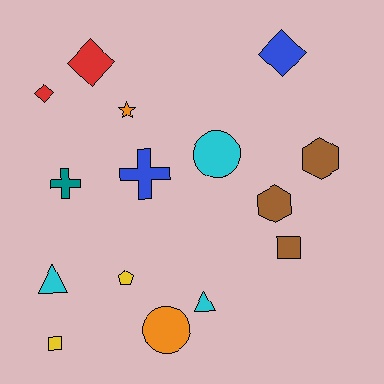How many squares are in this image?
There are 2 squares.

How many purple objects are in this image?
There are no purple objects.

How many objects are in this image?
There are 15 objects.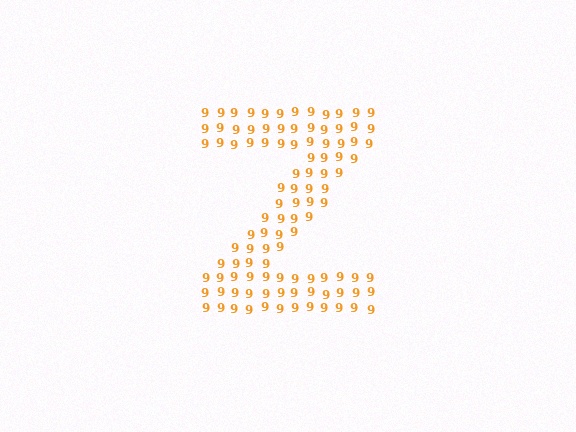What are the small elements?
The small elements are digit 9's.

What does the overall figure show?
The overall figure shows the letter Z.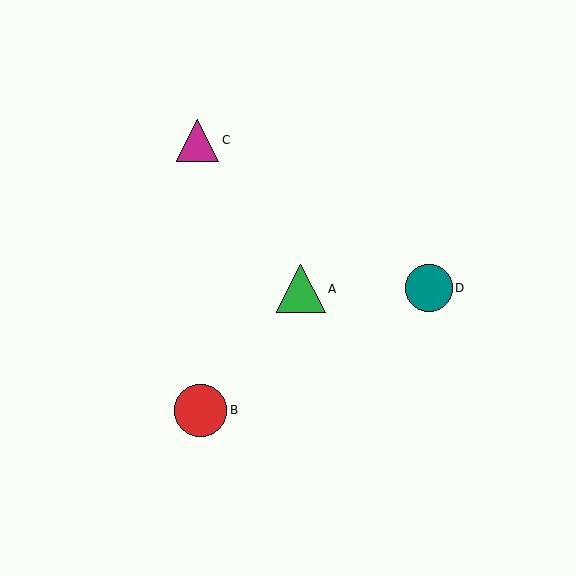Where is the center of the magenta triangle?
The center of the magenta triangle is at (197, 140).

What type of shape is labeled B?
Shape B is a red circle.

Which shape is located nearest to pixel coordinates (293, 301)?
The green triangle (labeled A) at (301, 289) is nearest to that location.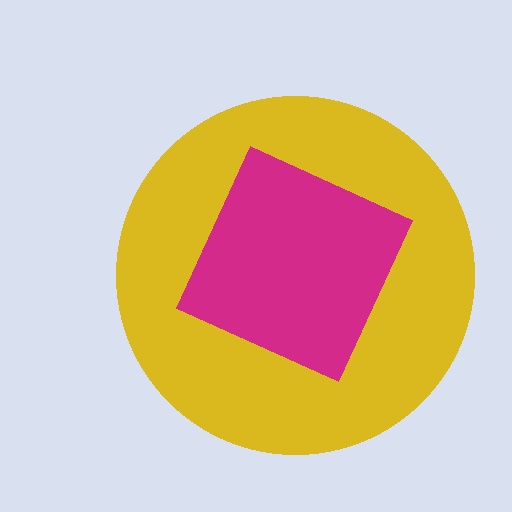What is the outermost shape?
The yellow circle.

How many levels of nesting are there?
2.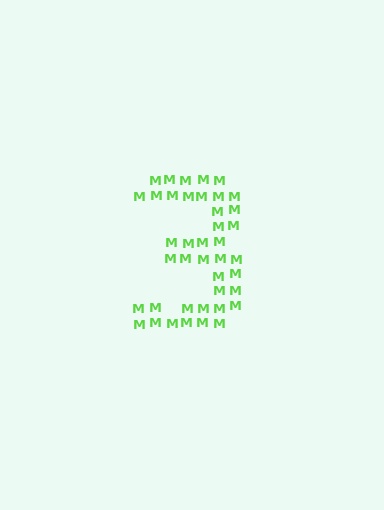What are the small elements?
The small elements are letter M's.